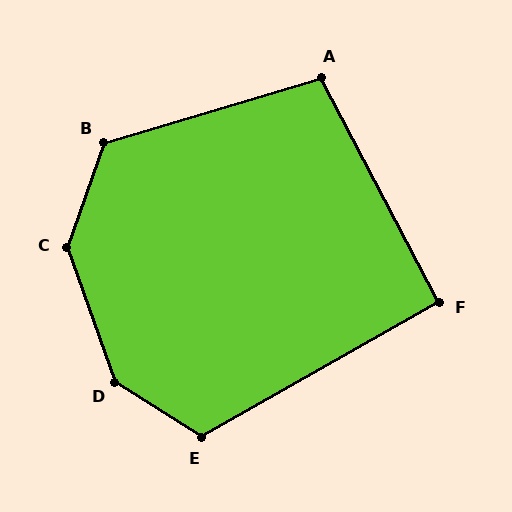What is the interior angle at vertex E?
Approximately 118 degrees (obtuse).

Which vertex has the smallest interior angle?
F, at approximately 92 degrees.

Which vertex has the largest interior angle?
D, at approximately 142 degrees.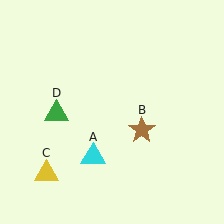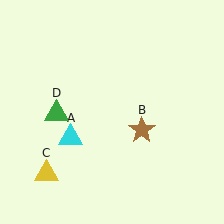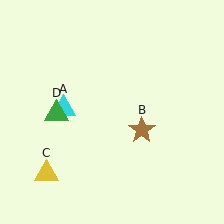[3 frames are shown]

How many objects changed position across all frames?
1 object changed position: cyan triangle (object A).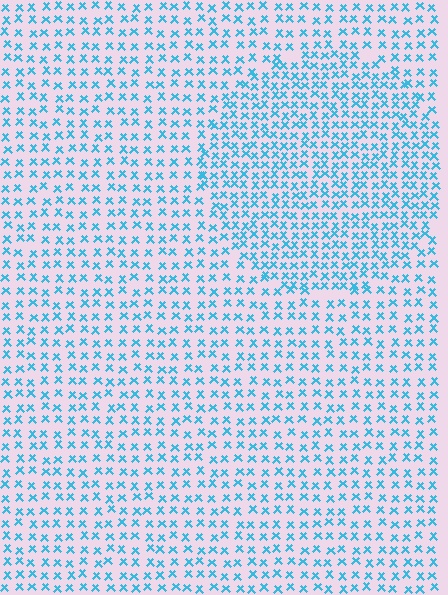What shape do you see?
I see a circle.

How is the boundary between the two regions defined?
The boundary is defined by a change in element density (approximately 1.7x ratio). All elements are the same color, size, and shape.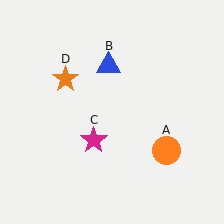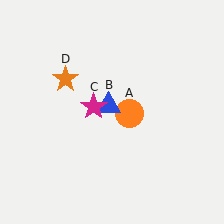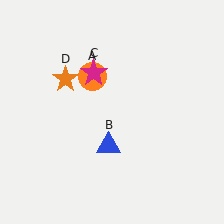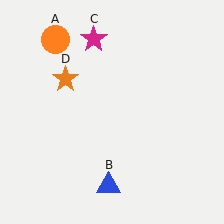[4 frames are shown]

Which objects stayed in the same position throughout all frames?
Orange star (object D) remained stationary.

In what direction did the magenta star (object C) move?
The magenta star (object C) moved up.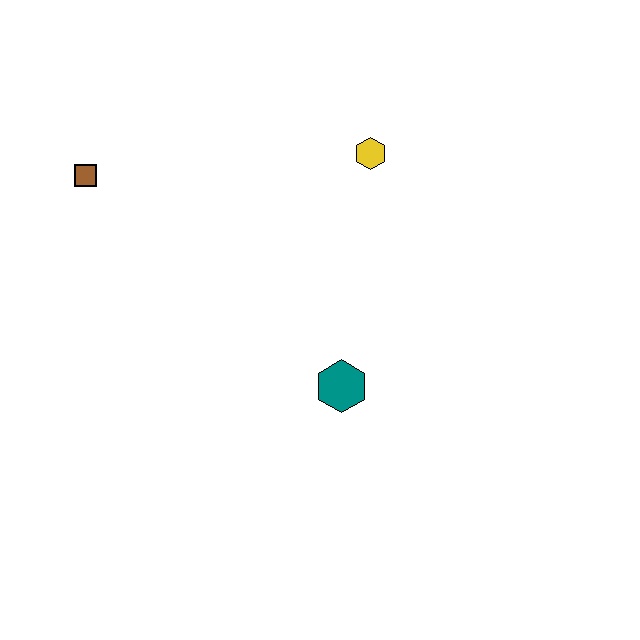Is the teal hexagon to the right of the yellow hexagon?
No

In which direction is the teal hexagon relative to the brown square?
The teal hexagon is to the right of the brown square.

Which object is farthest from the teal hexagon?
The brown square is farthest from the teal hexagon.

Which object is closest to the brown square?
The yellow hexagon is closest to the brown square.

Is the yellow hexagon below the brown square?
No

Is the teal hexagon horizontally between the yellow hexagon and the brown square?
Yes